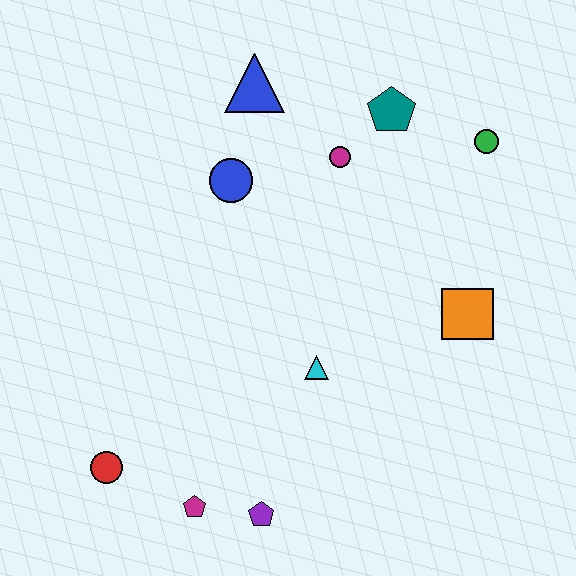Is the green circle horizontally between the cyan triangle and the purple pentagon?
No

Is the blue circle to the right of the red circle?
Yes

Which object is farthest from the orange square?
The red circle is farthest from the orange square.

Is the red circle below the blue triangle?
Yes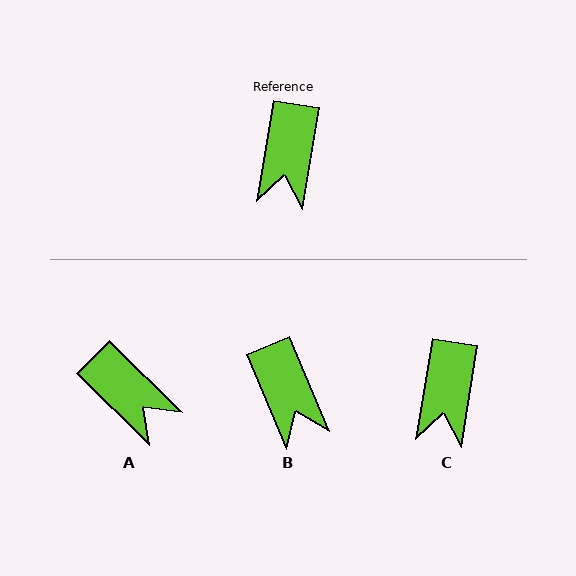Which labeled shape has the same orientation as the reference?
C.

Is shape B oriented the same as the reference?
No, it is off by about 32 degrees.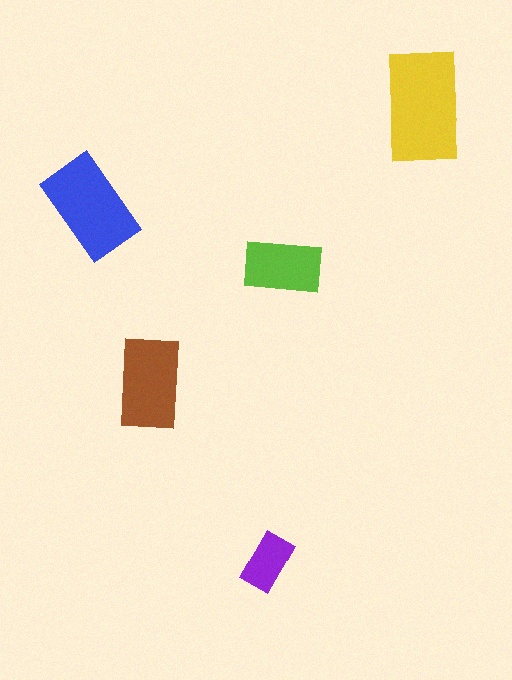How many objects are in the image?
There are 5 objects in the image.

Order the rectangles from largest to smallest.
the yellow one, the blue one, the brown one, the lime one, the purple one.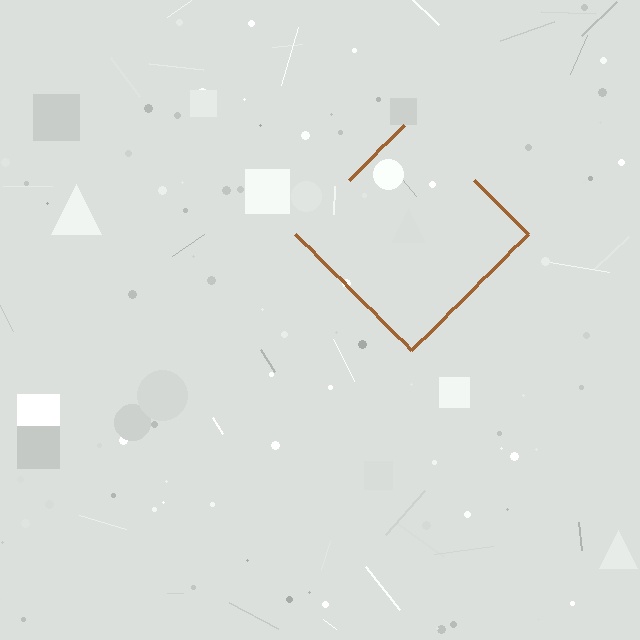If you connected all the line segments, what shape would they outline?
They would outline a diamond.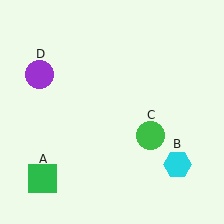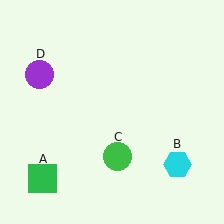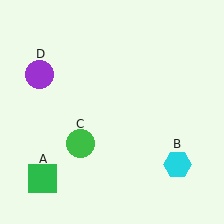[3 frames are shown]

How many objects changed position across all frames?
1 object changed position: green circle (object C).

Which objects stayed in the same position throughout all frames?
Green square (object A) and cyan hexagon (object B) and purple circle (object D) remained stationary.